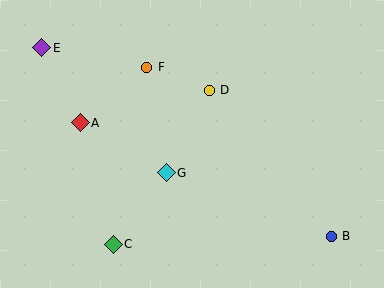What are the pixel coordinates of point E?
Point E is at (42, 48).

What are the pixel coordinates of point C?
Point C is at (113, 244).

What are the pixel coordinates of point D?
Point D is at (209, 90).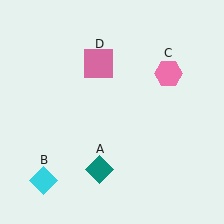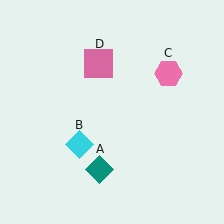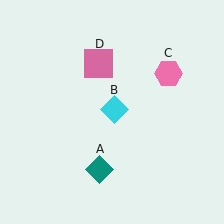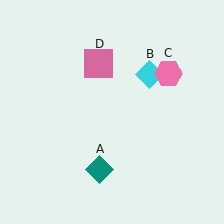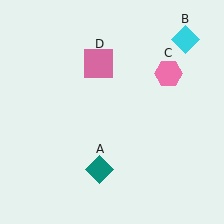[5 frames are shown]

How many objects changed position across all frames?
1 object changed position: cyan diamond (object B).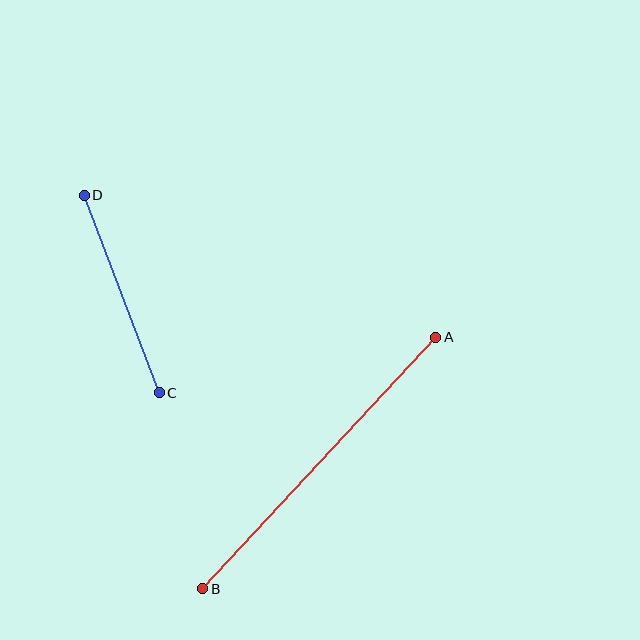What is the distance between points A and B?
The distance is approximately 343 pixels.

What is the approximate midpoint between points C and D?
The midpoint is at approximately (122, 294) pixels.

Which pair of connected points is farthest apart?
Points A and B are farthest apart.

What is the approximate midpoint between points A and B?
The midpoint is at approximately (319, 463) pixels.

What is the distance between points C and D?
The distance is approximately 211 pixels.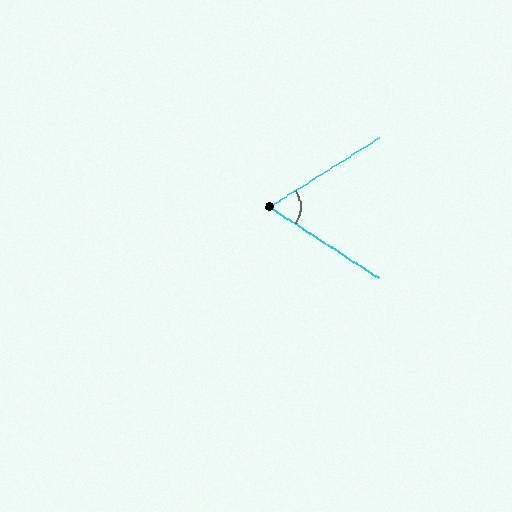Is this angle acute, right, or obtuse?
It is acute.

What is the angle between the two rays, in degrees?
Approximately 65 degrees.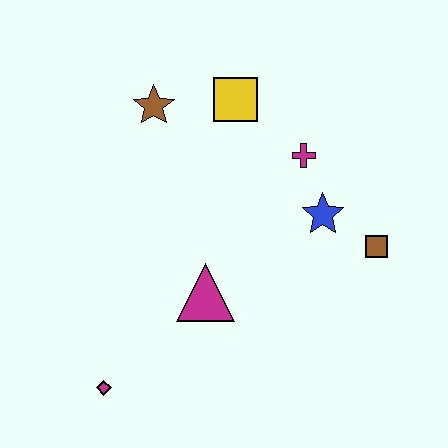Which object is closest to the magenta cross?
The blue star is closest to the magenta cross.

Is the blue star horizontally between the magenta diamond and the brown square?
Yes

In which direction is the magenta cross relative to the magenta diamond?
The magenta cross is above the magenta diamond.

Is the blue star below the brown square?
No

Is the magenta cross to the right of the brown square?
No